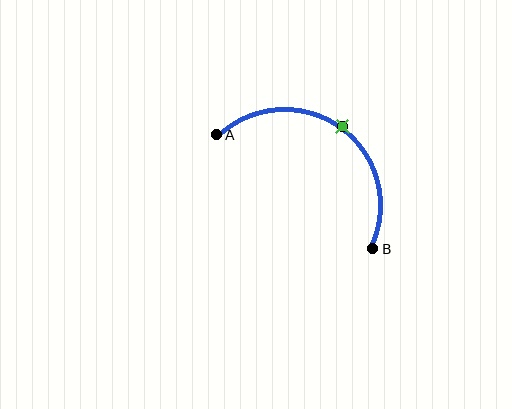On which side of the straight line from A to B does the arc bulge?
The arc bulges above and to the right of the straight line connecting A and B.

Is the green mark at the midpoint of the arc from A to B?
Yes. The green mark lies on the arc at equal arc-length from both A and B — it is the arc midpoint.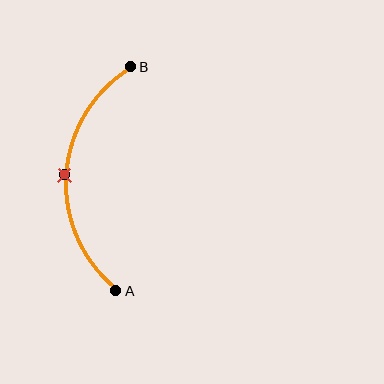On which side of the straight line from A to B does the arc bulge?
The arc bulges to the left of the straight line connecting A and B.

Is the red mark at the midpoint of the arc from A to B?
Yes. The red mark lies on the arc at equal arc-length from both A and B — it is the arc midpoint.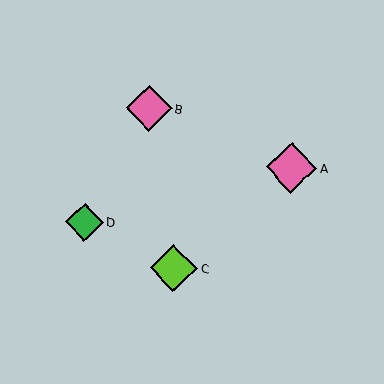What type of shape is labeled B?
Shape B is a pink diamond.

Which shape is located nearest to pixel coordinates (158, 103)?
The pink diamond (labeled B) at (149, 108) is nearest to that location.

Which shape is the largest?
The pink diamond (labeled A) is the largest.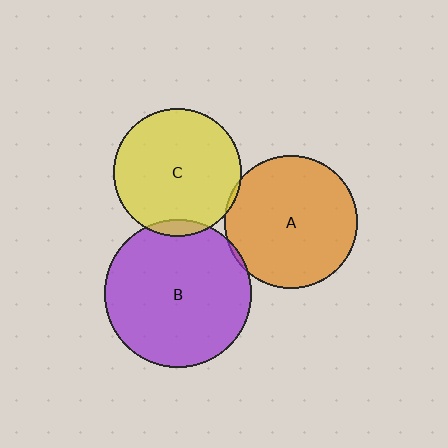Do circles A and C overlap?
Yes.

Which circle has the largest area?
Circle B (purple).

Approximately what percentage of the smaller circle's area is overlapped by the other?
Approximately 5%.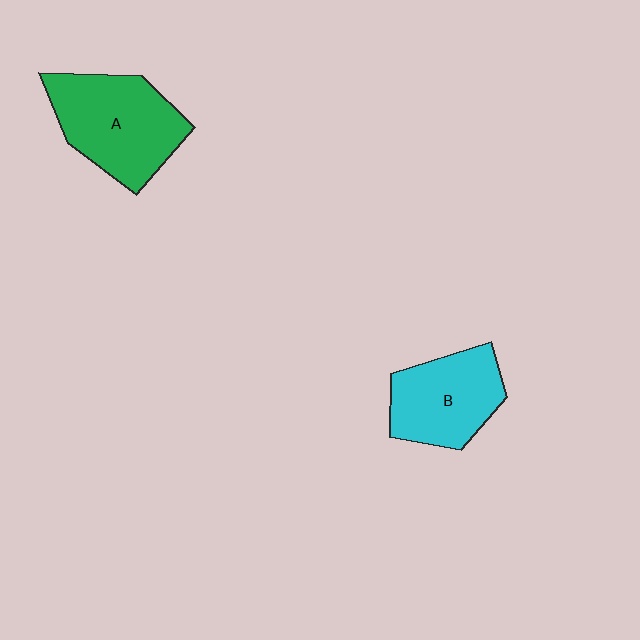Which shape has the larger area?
Shape A (green).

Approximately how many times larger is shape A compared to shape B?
Approximately 1.2 times.